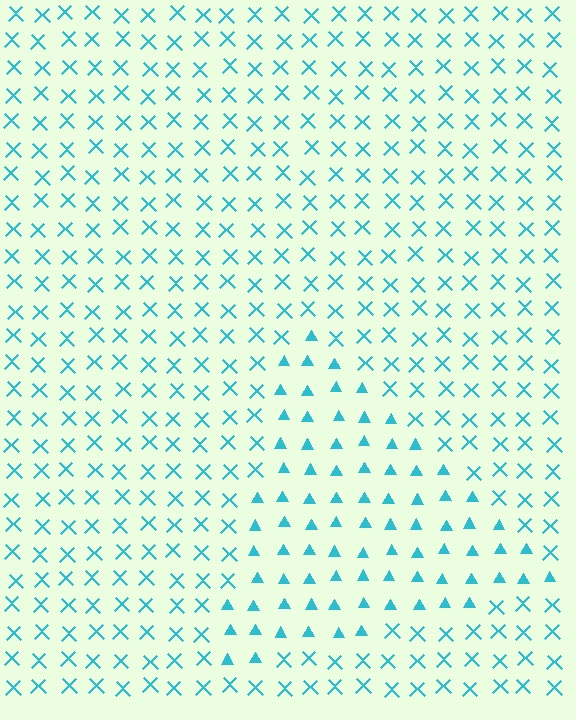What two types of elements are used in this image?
The image uses triangles inside the triangle region and X marks outside it.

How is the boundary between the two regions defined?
The boundary is defined by a change in element shape: triangles inside vs. X marks outside. All elements share the same color and spacing.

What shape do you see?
I see a triangle.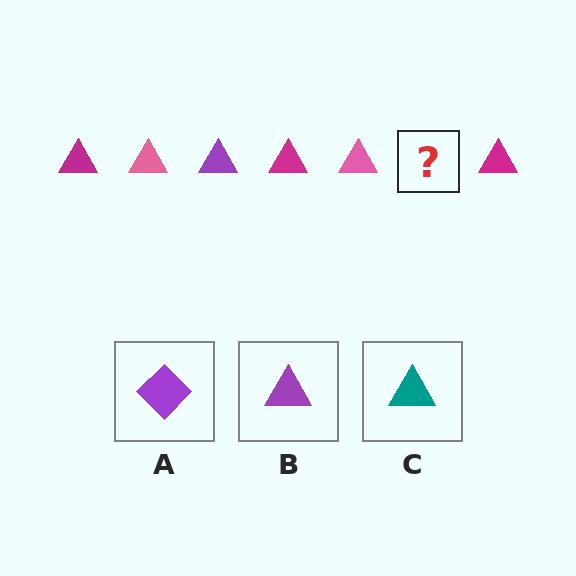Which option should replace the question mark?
Option B.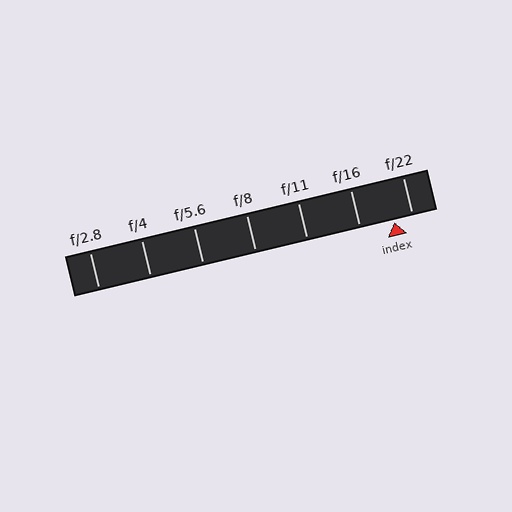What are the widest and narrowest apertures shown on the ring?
The widest aperture shown is f/2.8 and the narrowest is f/22.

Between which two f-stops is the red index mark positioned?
The index mark is between f/16 and f/22.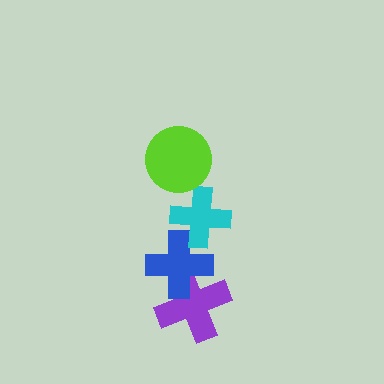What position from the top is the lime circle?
The lime circle is 1st from the top.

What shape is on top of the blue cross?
The cyan cross is on top of the blue cross.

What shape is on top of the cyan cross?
The lime circle is on top of the cyan cross.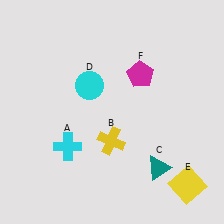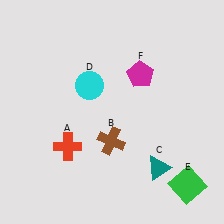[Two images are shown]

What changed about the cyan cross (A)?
In Image 1, A is cyan. In Image 2, it changed to red.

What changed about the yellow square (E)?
In Image 1, E is yellow. In Image 2, it changed to green.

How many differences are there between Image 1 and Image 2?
There are 3 differences between the two images.